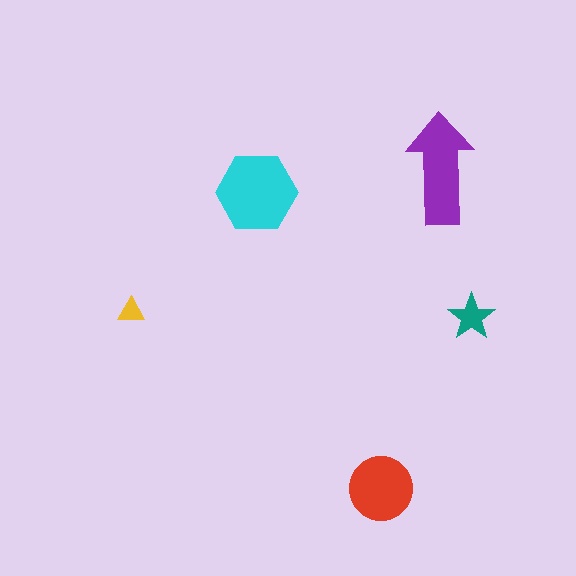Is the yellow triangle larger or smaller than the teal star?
Smaller.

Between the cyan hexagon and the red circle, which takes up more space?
The cyan hexagon.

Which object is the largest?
The cyan hexagon.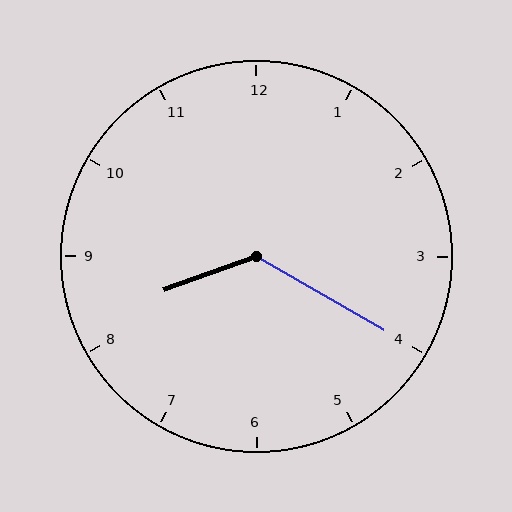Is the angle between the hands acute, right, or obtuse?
It is obtuse.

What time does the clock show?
8:20.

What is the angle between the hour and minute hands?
Approximately 130 degrees.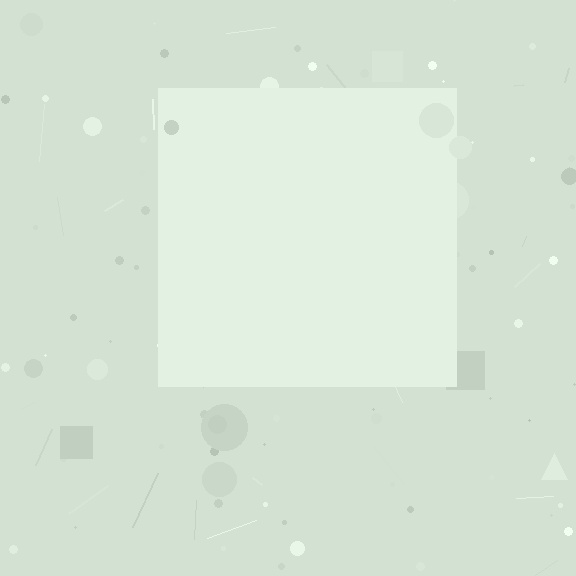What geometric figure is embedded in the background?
A square is embedded in the background.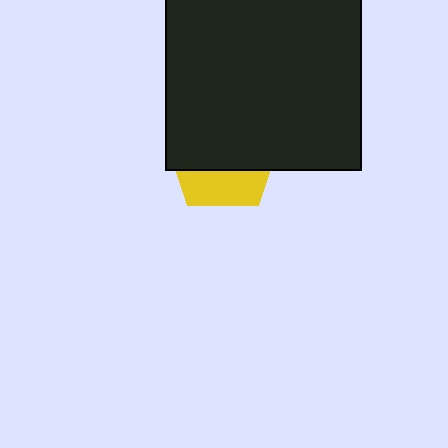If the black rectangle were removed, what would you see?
You would see the complete yellow pentagon.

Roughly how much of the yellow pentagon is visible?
A small part of it is visible (roughly 32%).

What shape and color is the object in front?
The object in front is a black rectangle.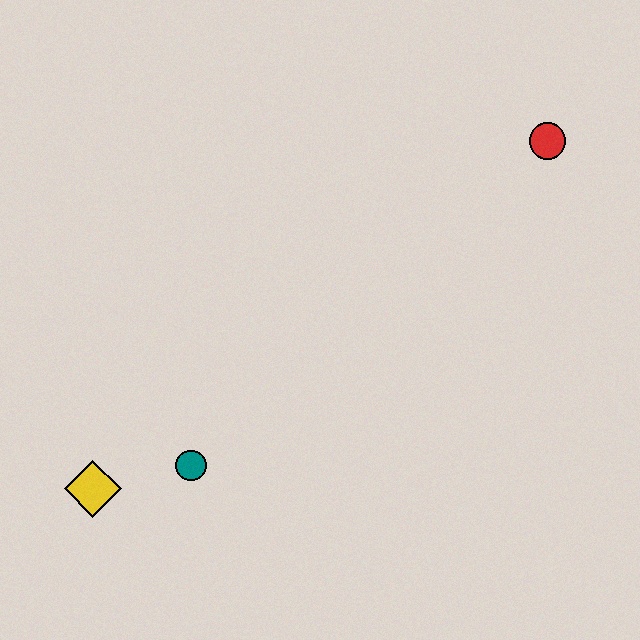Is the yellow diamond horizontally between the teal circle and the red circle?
No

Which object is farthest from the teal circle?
The red circle is farthest from the teal circle.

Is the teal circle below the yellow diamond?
No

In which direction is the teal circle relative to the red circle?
The teal circle is to the left of the red circle.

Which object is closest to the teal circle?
The yellow diamond is closest to the teal circle.